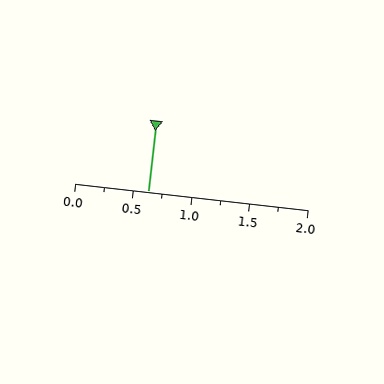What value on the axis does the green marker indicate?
The marker indicates approximately 0.62.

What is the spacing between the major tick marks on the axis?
The major ticks are spaced 0.5 apart.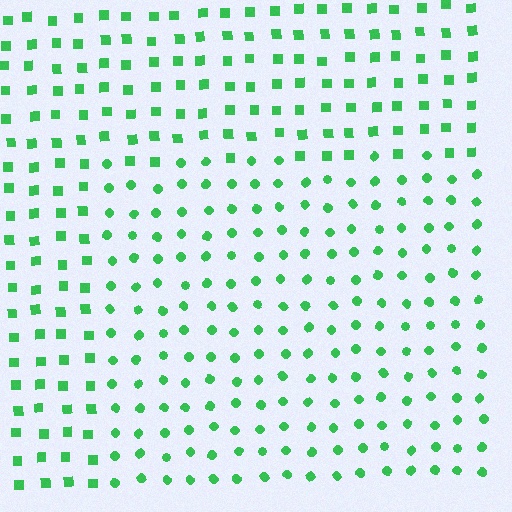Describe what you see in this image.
The image is filled with small green elements arranged in a uniform grid. A rectangle-shaped region contains circles, while the surrounding area contains squares. The boundary is defined purely by the change in element shape.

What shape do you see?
I see a rectangle.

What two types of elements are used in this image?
The image uses circles inside the rectangle region and squares outside it.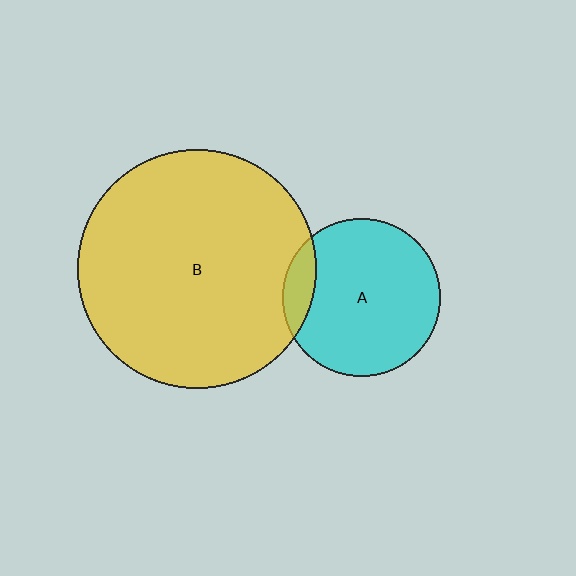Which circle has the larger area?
Circle B (yellow).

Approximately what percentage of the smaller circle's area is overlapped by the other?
Approximately 10%.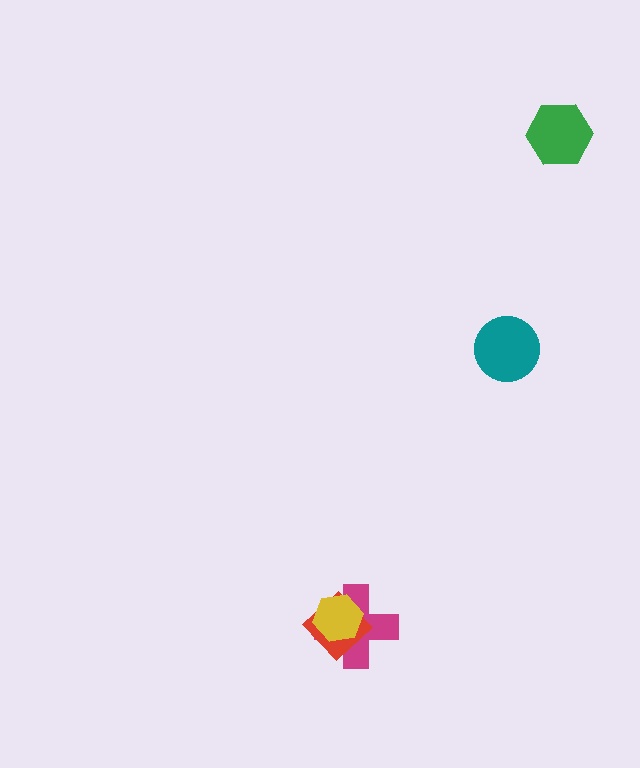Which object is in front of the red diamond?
The yellow hexagon is in front of the red diamond.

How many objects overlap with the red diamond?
2 objects overlap with the red diamond.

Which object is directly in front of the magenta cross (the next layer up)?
The red diamond is directly in front of the magenta cross.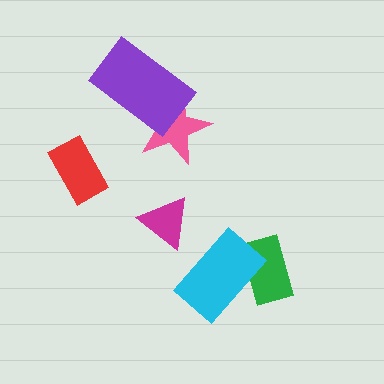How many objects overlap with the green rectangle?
1 object overlaps with the green rectangle.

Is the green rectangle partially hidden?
Yes, it is partially covered by another shape.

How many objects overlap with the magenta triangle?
0 objects overlap with the magenta triangle.